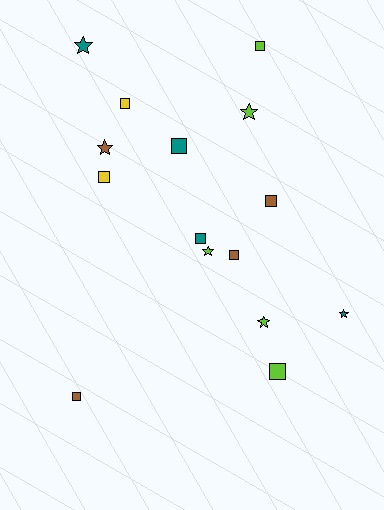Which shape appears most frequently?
Square, with 9 objects.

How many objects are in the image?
There are 15 objects.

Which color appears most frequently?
Lime, with 5 objects.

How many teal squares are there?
There are 2 teal squares.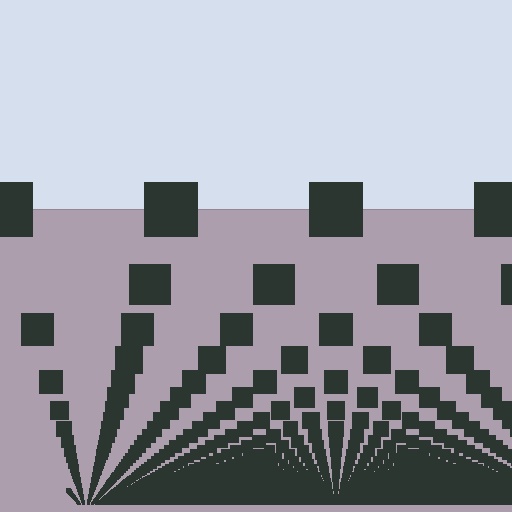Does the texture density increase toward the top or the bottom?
Density increases toward the bottom.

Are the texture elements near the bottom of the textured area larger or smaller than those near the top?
Smaller. The gradient is inverted — elements near the bottom are smaller and denser.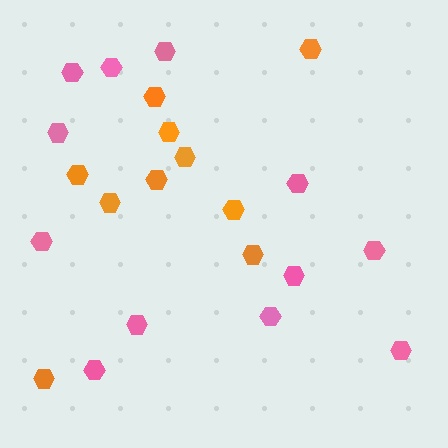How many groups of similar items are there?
There are 2 groups: one group of pink hexagons (12) and one group of orange hexagons (10).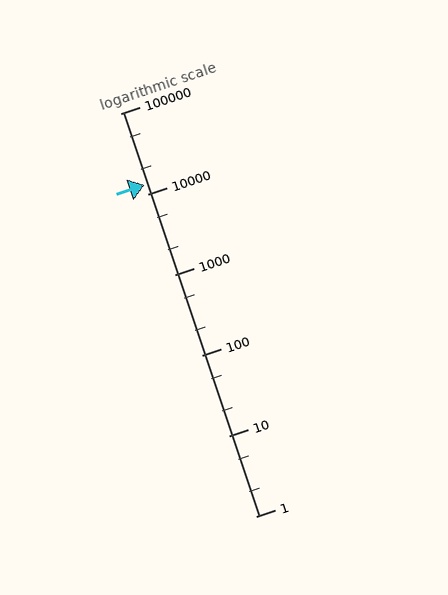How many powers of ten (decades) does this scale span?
The scale spans 5 decades, from 1 to 100000.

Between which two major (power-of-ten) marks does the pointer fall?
The pointer is between 10000 and 100000.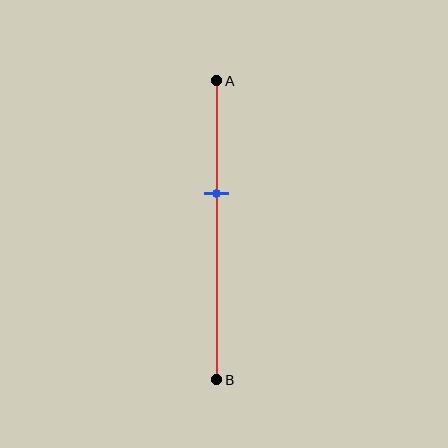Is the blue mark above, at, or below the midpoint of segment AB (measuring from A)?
The blue mark is above the midpoint of segment AB.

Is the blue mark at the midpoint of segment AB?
No, the mark is at about 40% from A, not at the 50% midpoint.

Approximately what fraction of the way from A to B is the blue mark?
The blue mark is approximately 40% of the way from A to B.